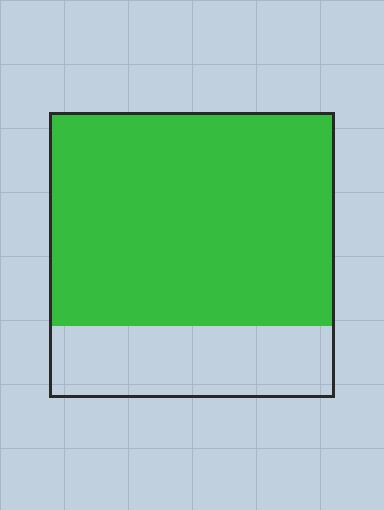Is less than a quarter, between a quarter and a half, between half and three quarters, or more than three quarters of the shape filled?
Between half and three quarters.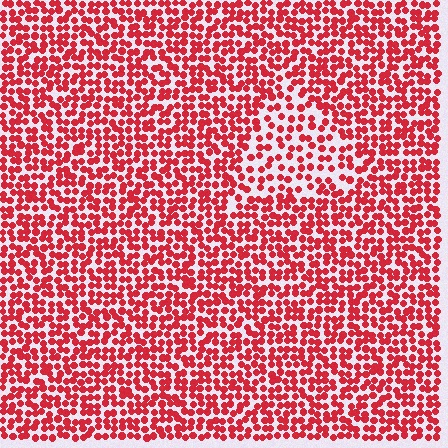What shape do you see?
I see a triangle.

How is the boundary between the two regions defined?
The boundary is defined by a change in element density (approximately 1.7x ratio). All elements are the same color, size, and shape.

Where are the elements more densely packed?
The elements are more densely packed outside the triangle boundary.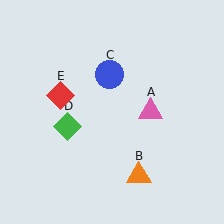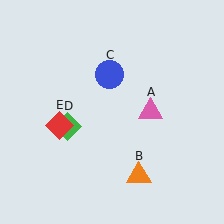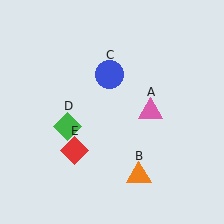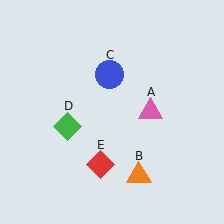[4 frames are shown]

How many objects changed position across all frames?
1 object changed position: red diamond (object E).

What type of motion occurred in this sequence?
The red diamond (object E) rotated counterclockwise around the center of the scene.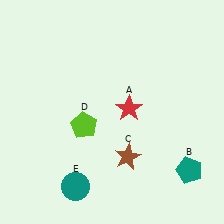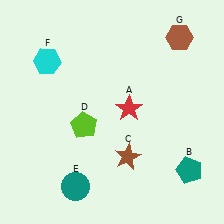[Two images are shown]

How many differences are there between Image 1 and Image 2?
There are 2 differences between the two images.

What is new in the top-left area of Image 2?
A cyan hexagon (F) was added in the top-left area of Image 2.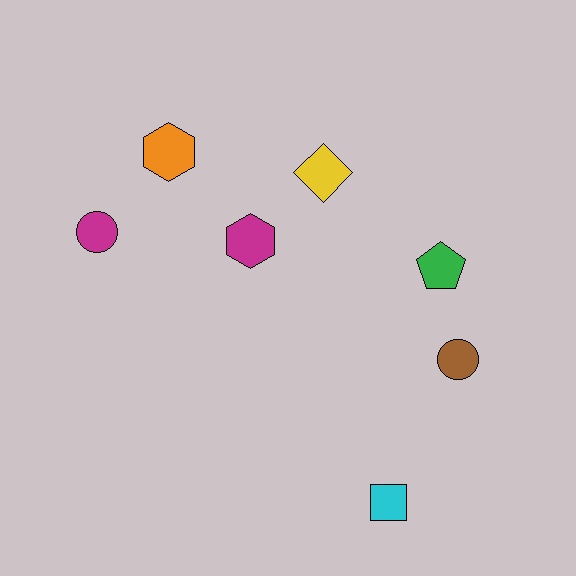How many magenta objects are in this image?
There are 2 magenta objects.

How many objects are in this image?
There are 7 objects.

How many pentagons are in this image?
There is 1 pentagon.